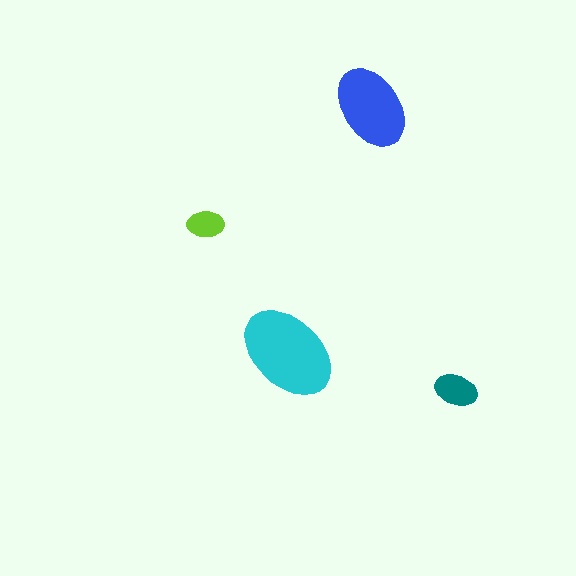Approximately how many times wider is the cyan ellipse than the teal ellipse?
About 2.5 times wider.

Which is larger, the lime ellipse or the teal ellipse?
The teal one.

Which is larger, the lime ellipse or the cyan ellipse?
The cyan one.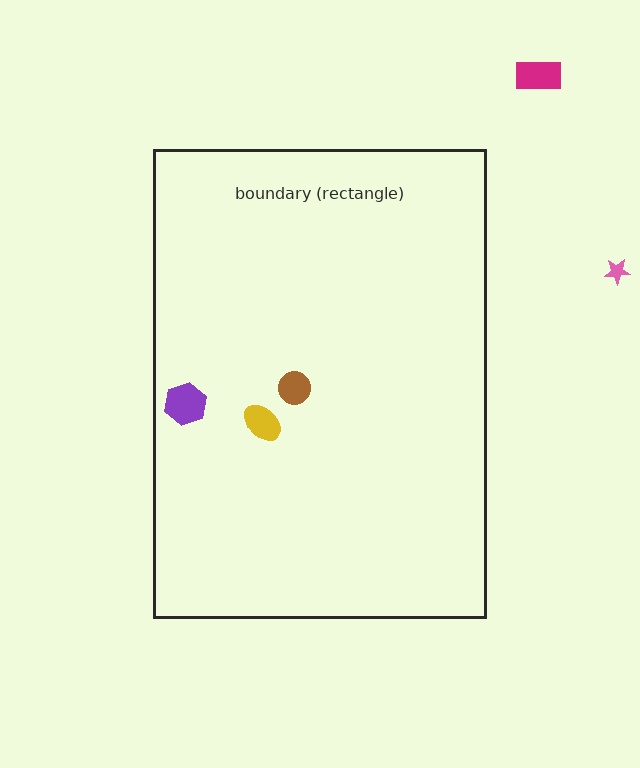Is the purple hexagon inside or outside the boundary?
Inside.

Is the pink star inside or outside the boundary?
Outside.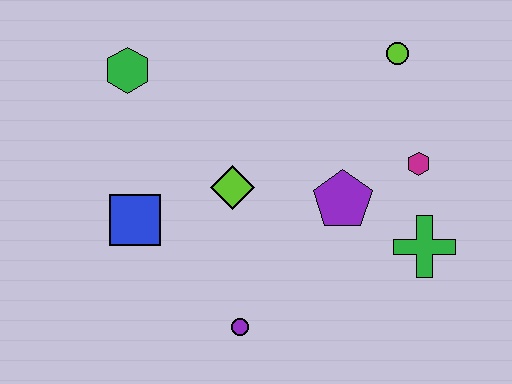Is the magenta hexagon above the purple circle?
Yes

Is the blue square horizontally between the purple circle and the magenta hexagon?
No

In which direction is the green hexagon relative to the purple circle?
The green hexagon is above the purple circle.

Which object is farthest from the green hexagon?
The green cross is farthest from the green hexagon.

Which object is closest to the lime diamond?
The blue square is closest to the lime diamond.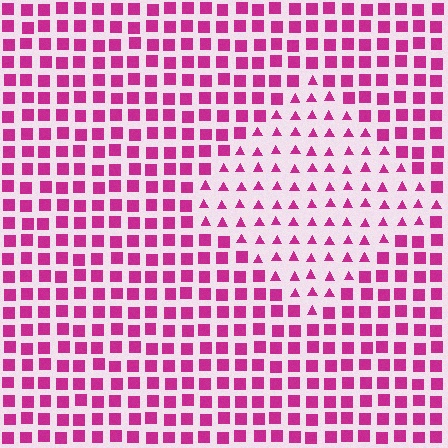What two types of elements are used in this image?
The image uses triangles inside the diamond region and squares outside it.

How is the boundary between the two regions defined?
The boundary is defined by a change in element shape: triangles inside vs. squares outside. All elements share the same color and spacing.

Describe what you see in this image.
The image is filled with small magenta elements arranged in a uniform grid. A diamond-shaped region contains triangles, while the surrounding area contains squares. The boundary is defined purely by the change in element shape.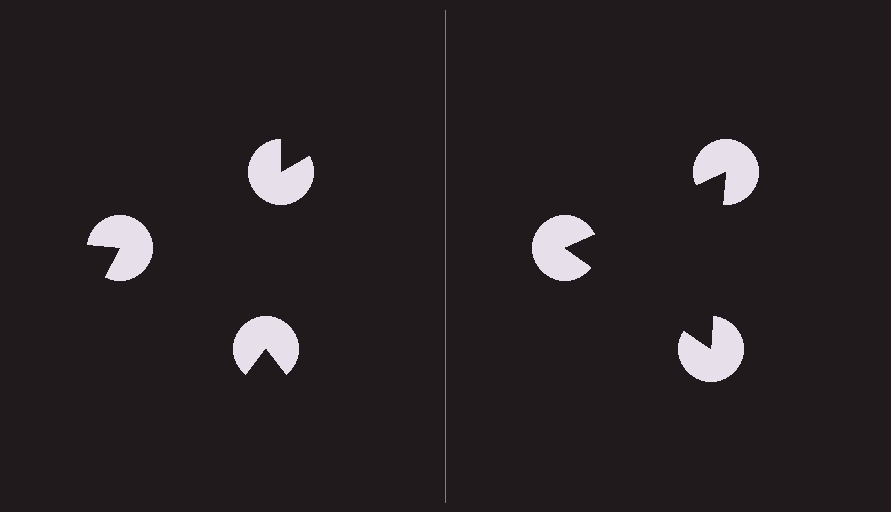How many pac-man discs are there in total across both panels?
6 — 3 on each side.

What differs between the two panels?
The pac-man discs are positioned identically on both sides; only the wedge orientations differ. On the right they align to a triangle; on the left they are misaligned.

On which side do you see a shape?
An illusory triangle appears on the right side. On the left side the wedge cuts are rotated, so no coherent shape forms.